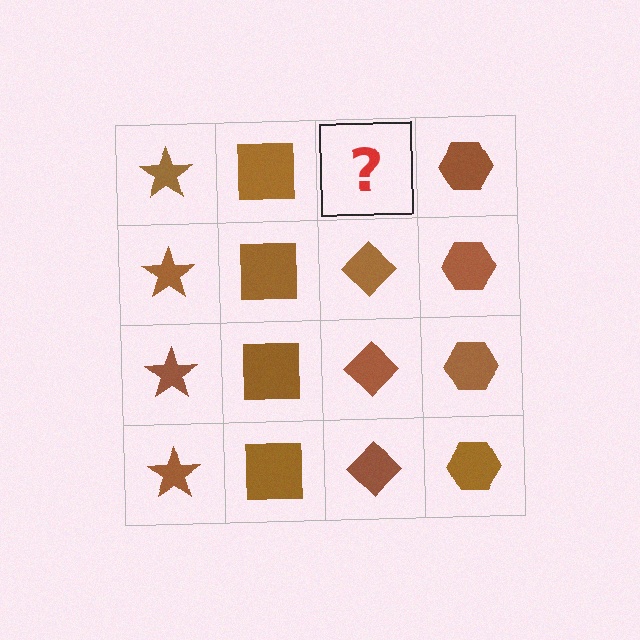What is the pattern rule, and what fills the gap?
The rule is that each column has a consistent shape. The gap should be filled with a brown diamond.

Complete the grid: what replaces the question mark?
The question mark should be replaced with a brown diamond.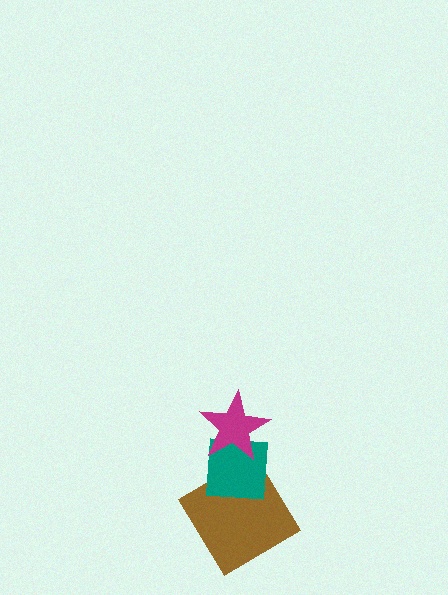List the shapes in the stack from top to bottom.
From top to bottom: the magenta star, the teal square, the brown diamond.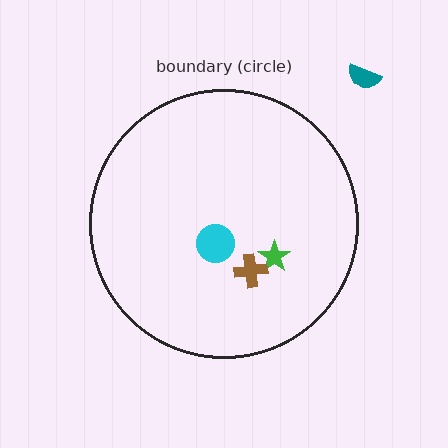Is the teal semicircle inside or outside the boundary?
Outside.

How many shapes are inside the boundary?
3 inside, 1 outside.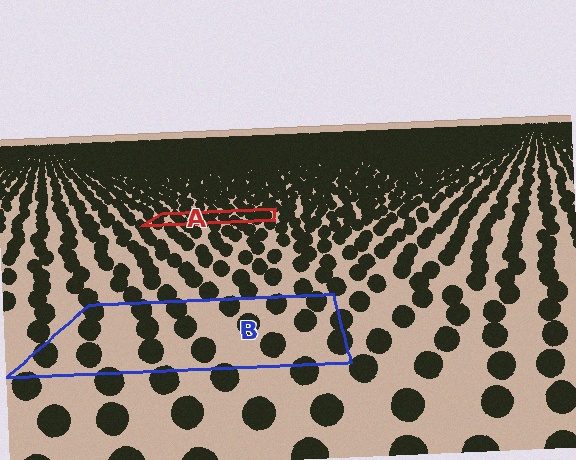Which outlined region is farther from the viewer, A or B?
Region A is farther from the viewer — the texture elements inside it appear smaller and more densely packed.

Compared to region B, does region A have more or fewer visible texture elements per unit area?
Region A has more texture elements per unit area — they are packed more densely because it is farther away.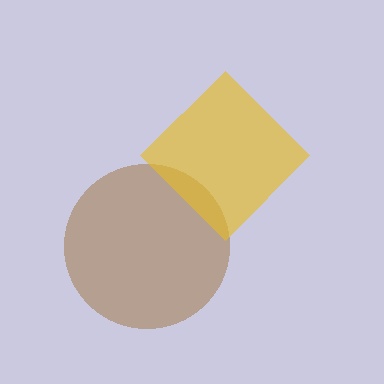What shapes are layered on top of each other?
The layered shapes are: a brown circle, a yellow diamond.